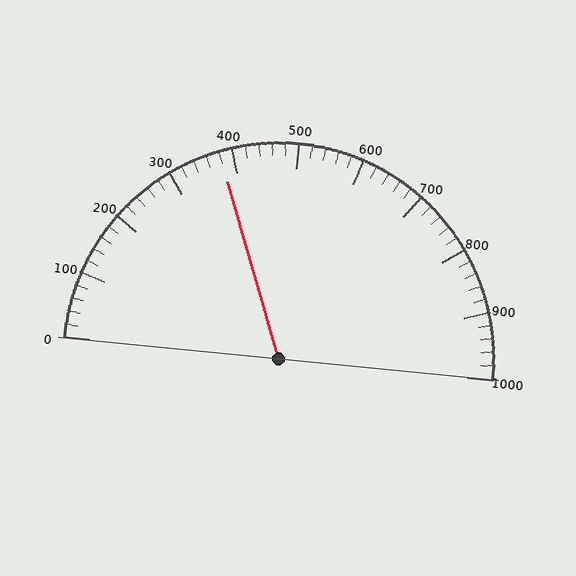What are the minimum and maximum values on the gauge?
The gauge ranges from 0 to 1000.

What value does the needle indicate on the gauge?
The needle indicates approximately 380.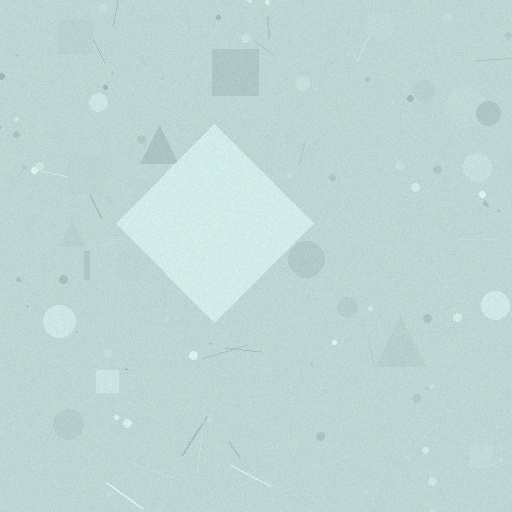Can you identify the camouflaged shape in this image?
The camouflaged shape is a diamond.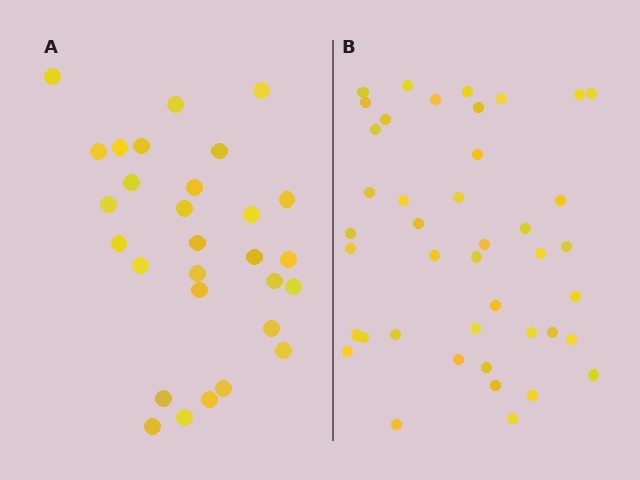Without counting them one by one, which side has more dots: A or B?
Region B (the right region) has more dots.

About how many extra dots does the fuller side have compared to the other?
Region B has approximately 15 more dots than region A.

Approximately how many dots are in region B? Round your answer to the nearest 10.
About 40 dots. (The exact count is 42, which rounds to 40.)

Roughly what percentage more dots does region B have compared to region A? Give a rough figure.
About 45% more.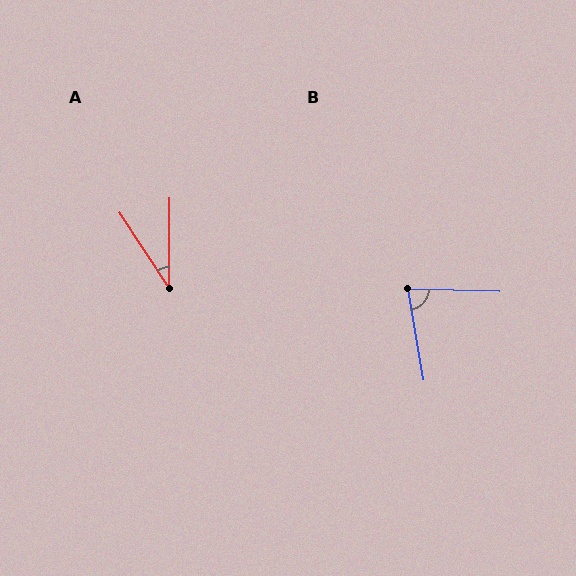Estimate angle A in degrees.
Approximately 34 degrees.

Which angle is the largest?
B, at approximately 79 degrees.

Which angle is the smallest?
A, at approximately 34 degrees.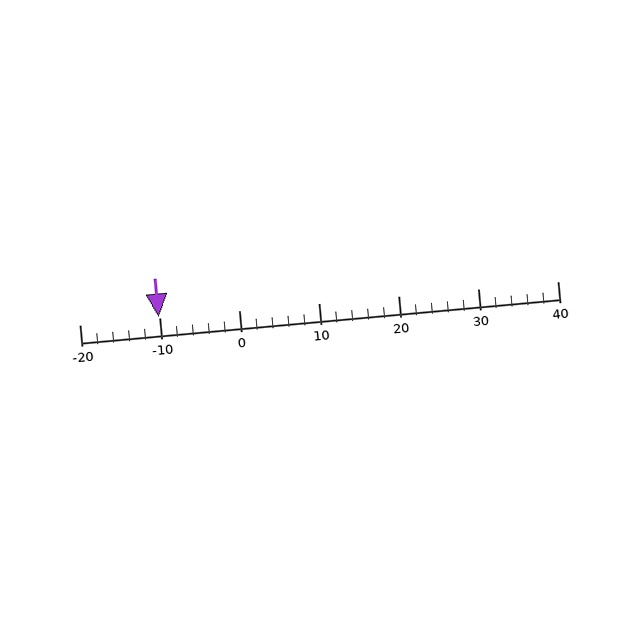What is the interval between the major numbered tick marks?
The major tick marks are spaced 10 units apart.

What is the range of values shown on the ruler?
The ruler shows values from -20 to 40.